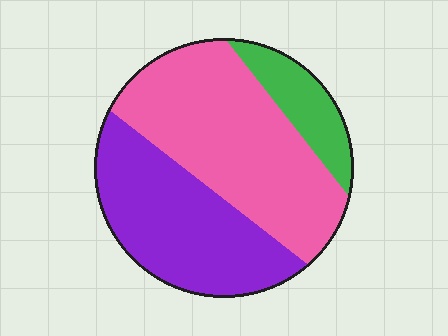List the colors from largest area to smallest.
From largest to smallest: pink, purple, green.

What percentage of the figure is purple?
Purple takes up between a quarter and a half of the figure.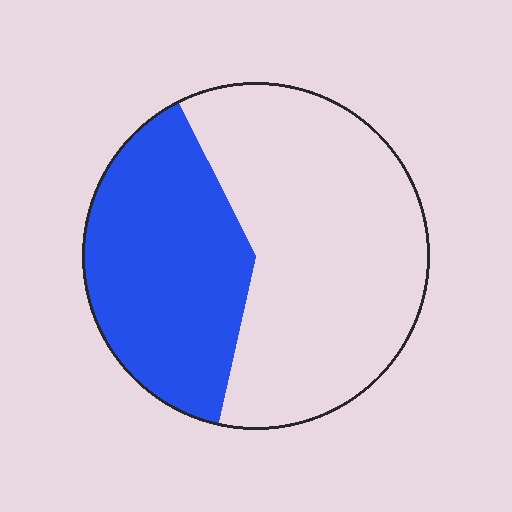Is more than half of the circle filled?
No.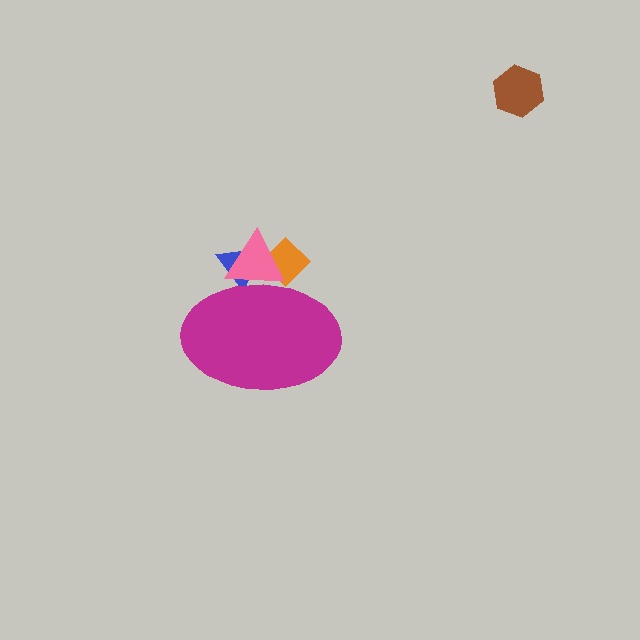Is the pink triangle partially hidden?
Yes, the pink triangle is partially hidden behind the magenta ellipse.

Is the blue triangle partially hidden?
Yes, the blue triangle is partially hidden behind the magenta ellipse.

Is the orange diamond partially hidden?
Yes, the orange diamond is partially hidden behind the magenta ellipse.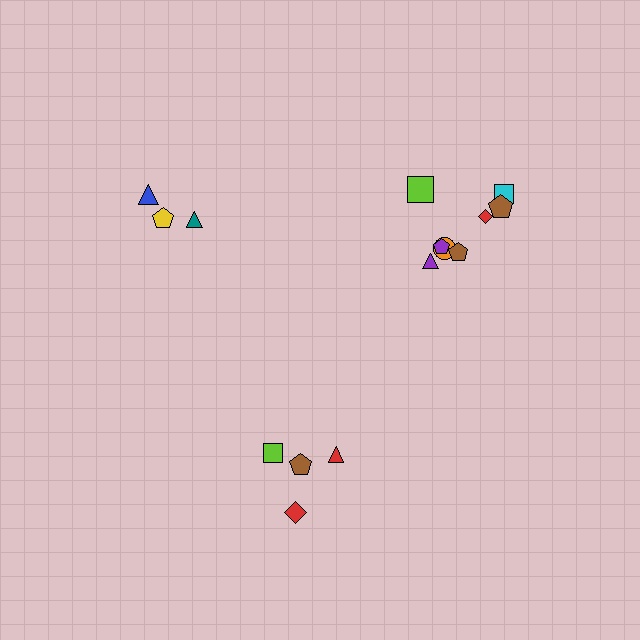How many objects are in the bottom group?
There are 4 objects.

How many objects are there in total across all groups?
There are 15 objects.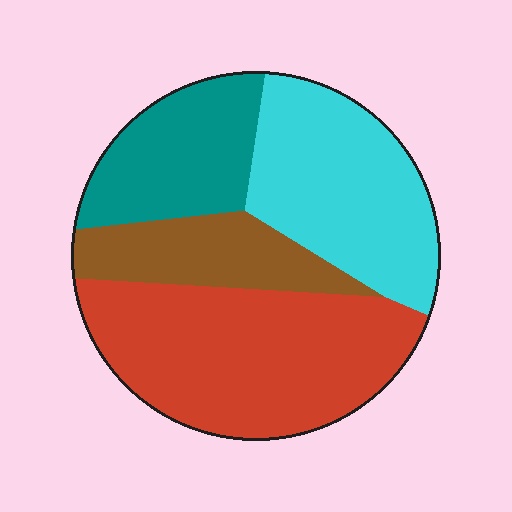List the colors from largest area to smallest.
From largest to smallest: red, cyan, teal, brown.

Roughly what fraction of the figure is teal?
Teal covers about 20% of the figure.